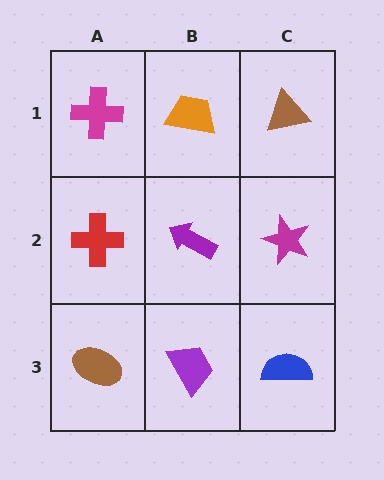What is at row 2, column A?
A red cross.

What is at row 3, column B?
A purple trapezoid.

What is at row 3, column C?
A blue semicircle.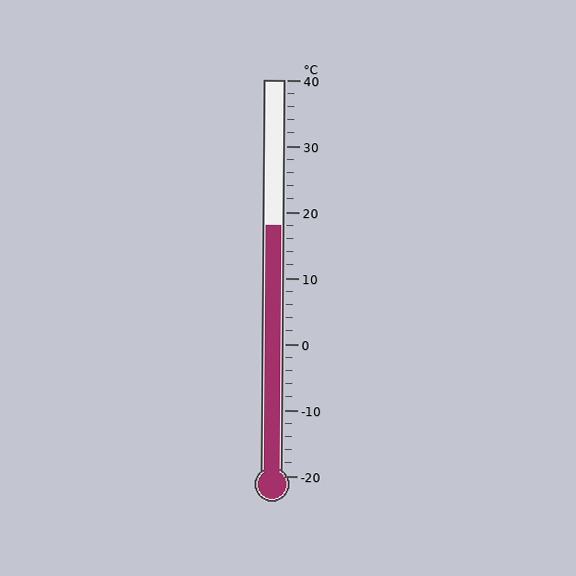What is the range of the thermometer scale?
The thermometer scale ranges from -20°C to 40°C.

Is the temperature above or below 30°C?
The temperature is below 30°C.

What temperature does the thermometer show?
The thermometer shows approximately 18°C.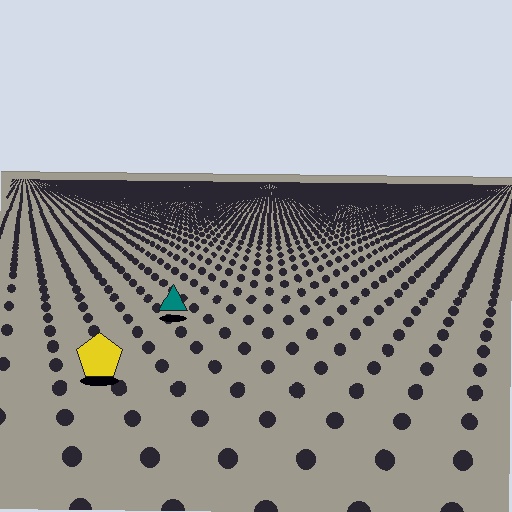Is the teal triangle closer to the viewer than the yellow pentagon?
No. The yellow pentagon is closer — you can tell from the texture gradient: the ground texture is coarser near it.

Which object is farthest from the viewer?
The teal triangle is farthest from the viewer. It appears smaller and the ground texture around it is denser.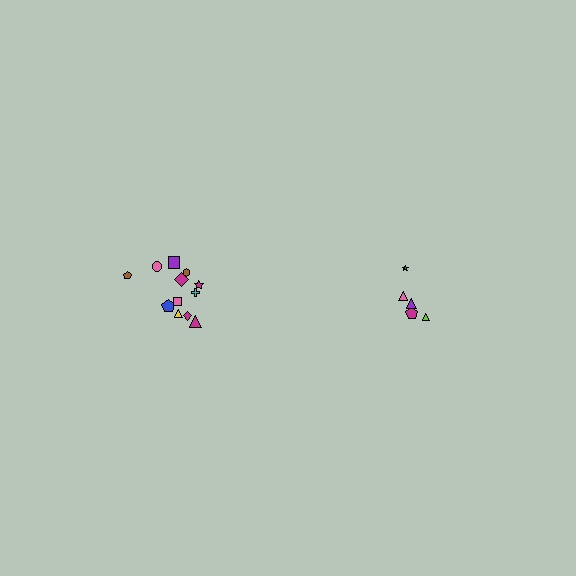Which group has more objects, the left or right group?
The left group.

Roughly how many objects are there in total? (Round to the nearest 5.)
Roughly 15 objects in total.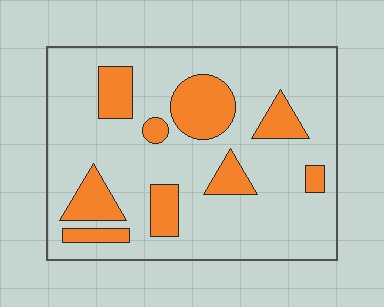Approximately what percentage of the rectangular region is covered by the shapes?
Approximately 20%.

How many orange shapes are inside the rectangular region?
9.